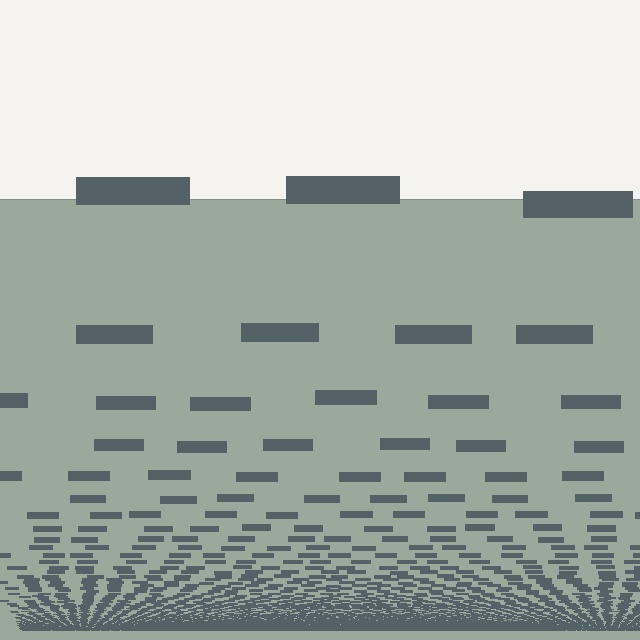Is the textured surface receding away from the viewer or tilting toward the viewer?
The surface appears to tilt toward the viewer. Texture elements get larger and sparser toward the top.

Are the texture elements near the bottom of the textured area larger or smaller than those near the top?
Smaller. The gradient is inverted — elements near the bottom are smaller and denser.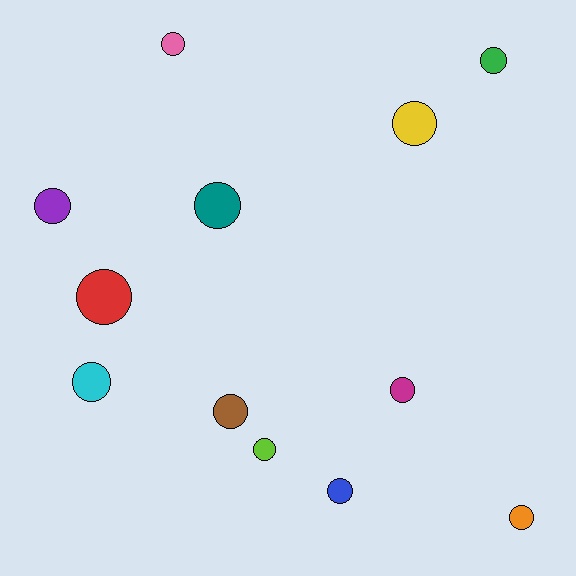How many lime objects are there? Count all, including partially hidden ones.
There is 1 lime object.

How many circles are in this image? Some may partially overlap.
There are 12 circles.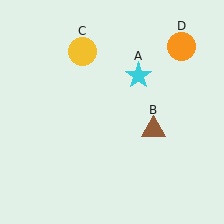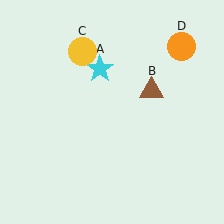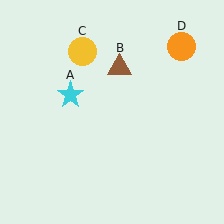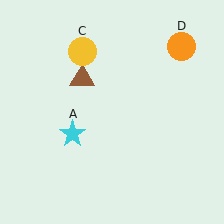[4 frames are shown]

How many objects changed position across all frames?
2 objects changed position: cyan star (object A), brown triangle (object B).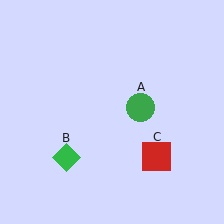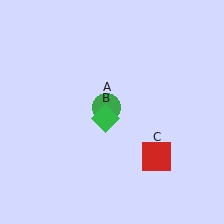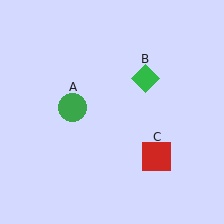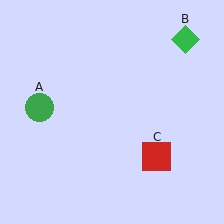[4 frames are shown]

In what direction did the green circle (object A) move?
The green circle (object A) moved left.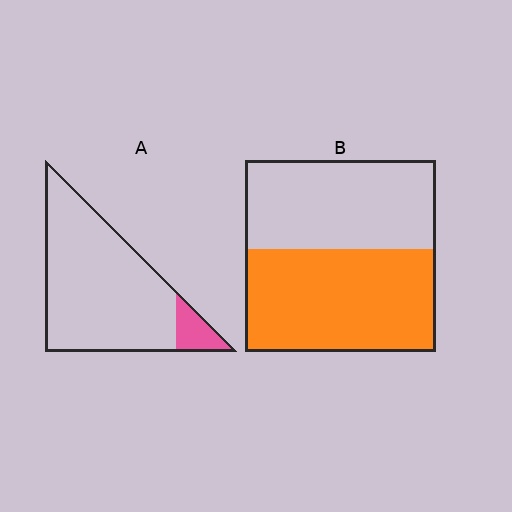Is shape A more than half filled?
No.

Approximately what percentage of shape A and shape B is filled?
A is approximately 10% and B is approximately 55%.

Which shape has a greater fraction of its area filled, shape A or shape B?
Shape B.